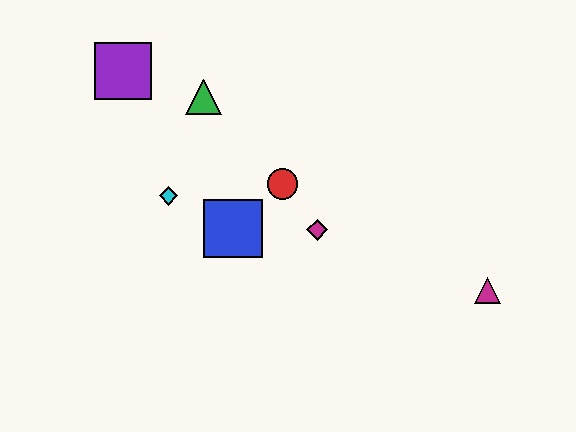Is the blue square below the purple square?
Yes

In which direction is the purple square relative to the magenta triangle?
The purple square is to the left of the magenta triangle.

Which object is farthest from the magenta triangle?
The purple square is farthest from the magenta triangle.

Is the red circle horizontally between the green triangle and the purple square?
No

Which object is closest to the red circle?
The magenta diamond is closest to the red circle.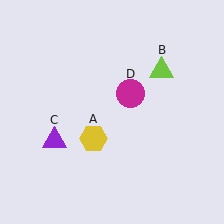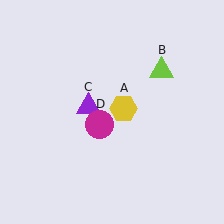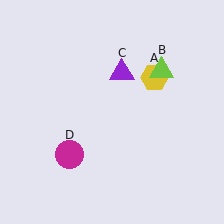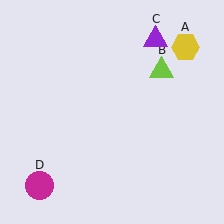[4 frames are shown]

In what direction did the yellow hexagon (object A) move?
The yellow hexagon (object A) moved up and to the right.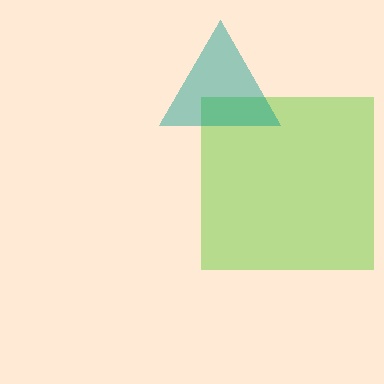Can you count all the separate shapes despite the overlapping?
Yes, there are 2 separate shapes.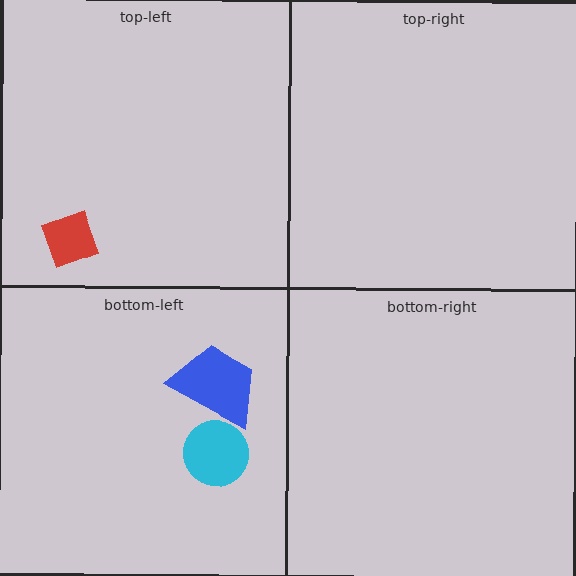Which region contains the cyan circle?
The bottom-left region.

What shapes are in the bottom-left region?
The cyan circle, the blue trapezoid.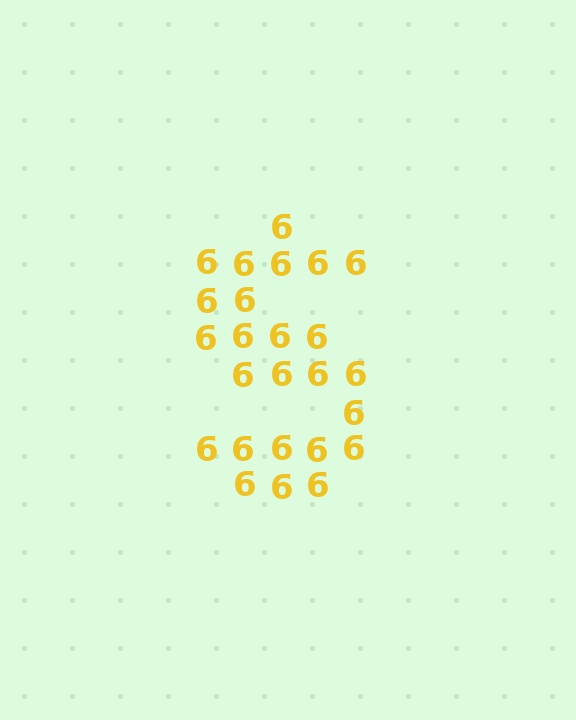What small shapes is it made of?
It is made of small digit 6's.